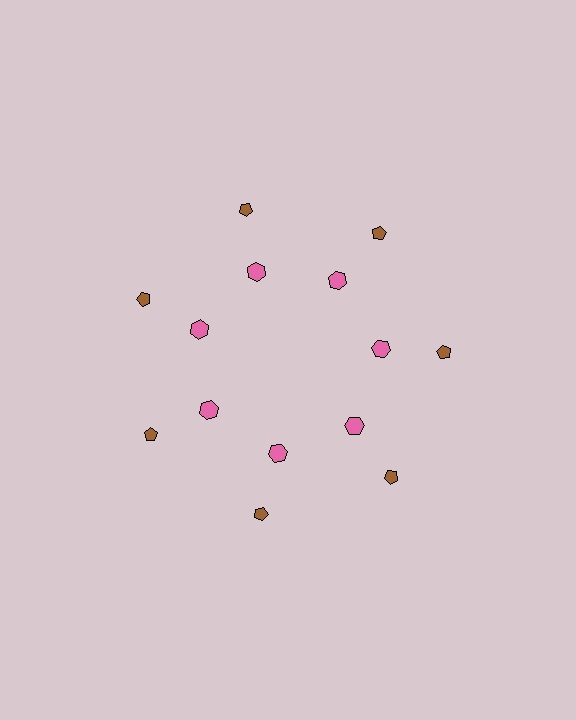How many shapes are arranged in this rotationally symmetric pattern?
There are 14 shapes, arranged in 7 groups of 2.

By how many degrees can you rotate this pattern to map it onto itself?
The pattern maps onto itself every 51 degrees of rotation.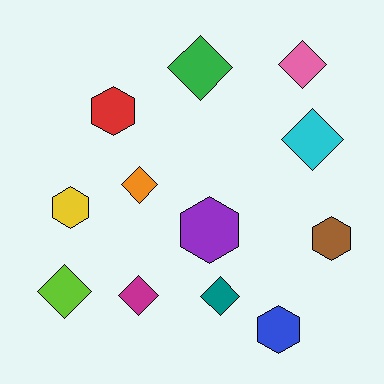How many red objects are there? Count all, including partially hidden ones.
There is 1 red object.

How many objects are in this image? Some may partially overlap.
There are 12 objects.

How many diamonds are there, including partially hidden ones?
There are 7 diamonds.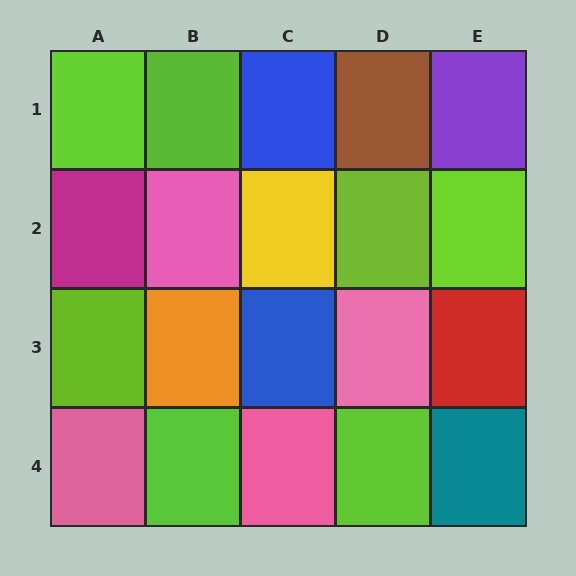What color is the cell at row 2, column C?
Yellow.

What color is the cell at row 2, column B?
Pink.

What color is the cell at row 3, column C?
Blue.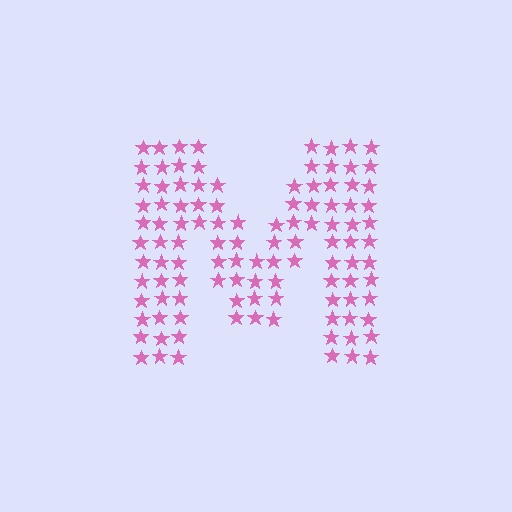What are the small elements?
The small elements are stars.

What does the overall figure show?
The overall figure shows the letter M.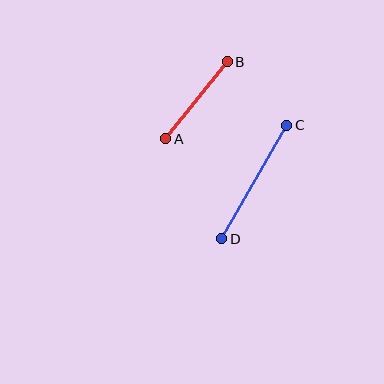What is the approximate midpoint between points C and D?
The midpoint is at approximately (254, 182) pixels.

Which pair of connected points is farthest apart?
Points C and D are farthest apart.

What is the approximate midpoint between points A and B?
The midpoint is at approximately (196, 100) pixels.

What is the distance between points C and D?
The distance is approximately 131 pixels.